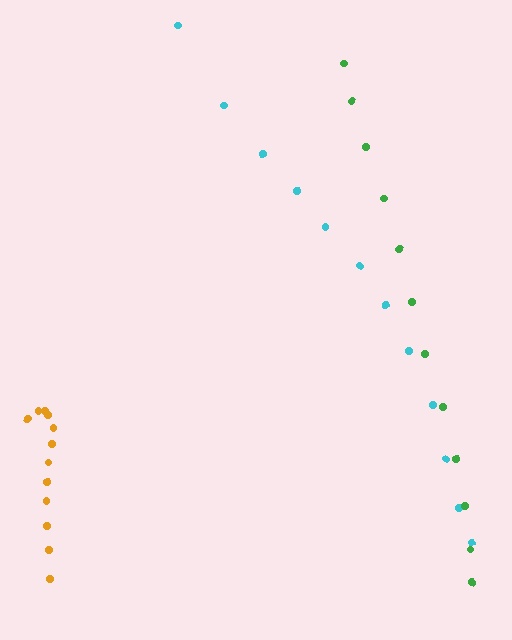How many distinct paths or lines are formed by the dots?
There are 3 distinct paths.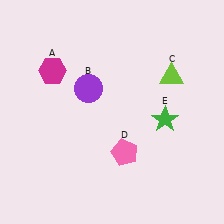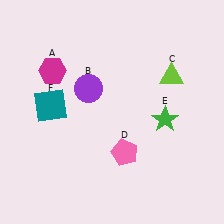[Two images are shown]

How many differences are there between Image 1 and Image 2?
There is 1 difference between the two images.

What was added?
A teal square (F) was added in Image 2.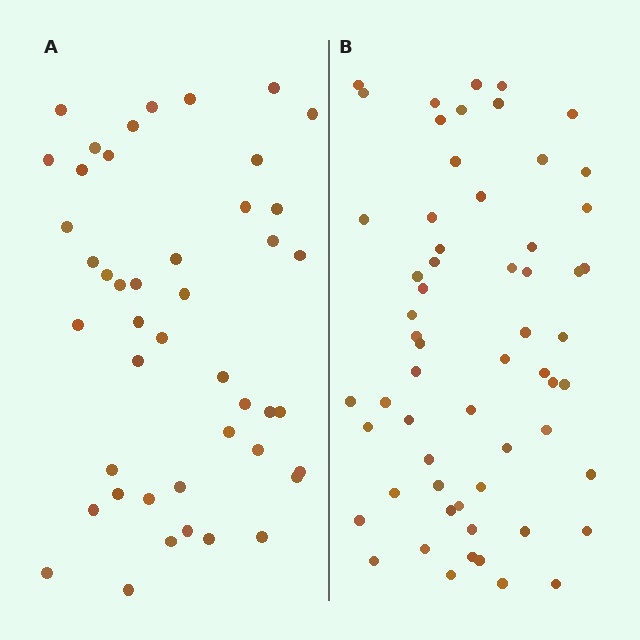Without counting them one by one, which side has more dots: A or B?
Region B (the right region) has more dots.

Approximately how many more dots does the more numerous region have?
Region B has approximately 15 more dots than region A.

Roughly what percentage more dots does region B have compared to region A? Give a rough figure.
About 35% more.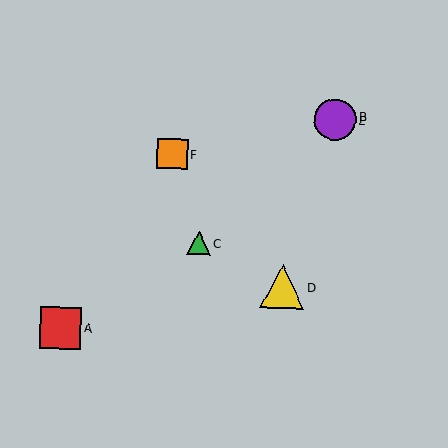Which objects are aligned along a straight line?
Objects B, C, E are aligned along a straight line.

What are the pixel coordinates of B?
Object B is at (339, 116).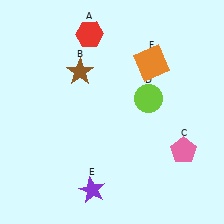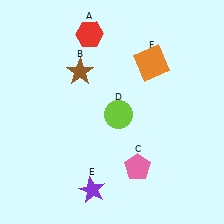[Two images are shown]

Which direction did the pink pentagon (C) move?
The pink pentagon (C) moved left.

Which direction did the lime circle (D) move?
The lime circle (D) moved left.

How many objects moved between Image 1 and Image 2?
2 objects moved between the two images.